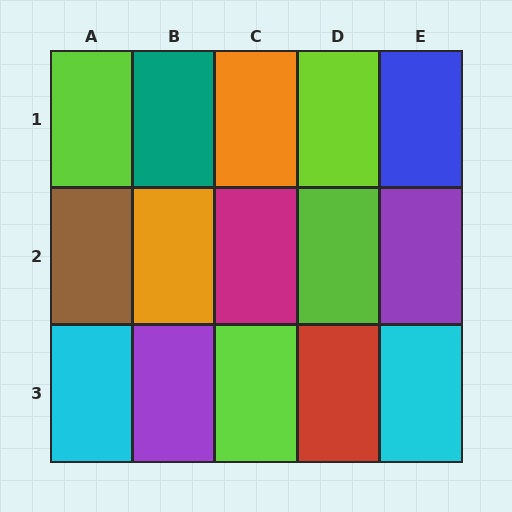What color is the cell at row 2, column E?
Purple.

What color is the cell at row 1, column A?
Lime.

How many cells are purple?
2 cells are purple.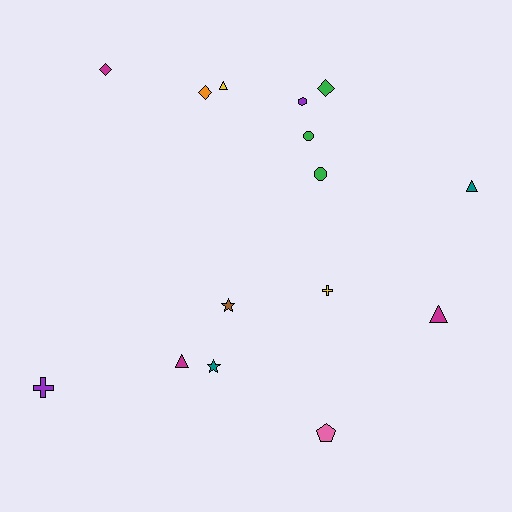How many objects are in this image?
There are 15 objects.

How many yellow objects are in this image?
There are 2 yellow objects.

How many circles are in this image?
There are 2 circles.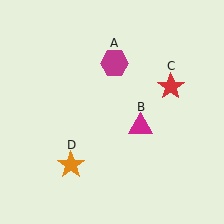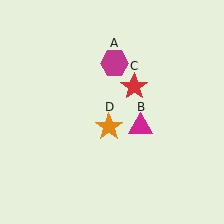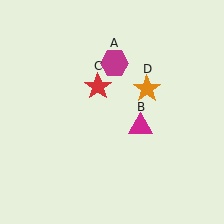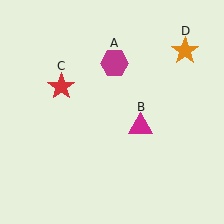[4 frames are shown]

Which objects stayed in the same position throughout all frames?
Magenta hexagon (object A) and magenta triangle (object B) remained stationary.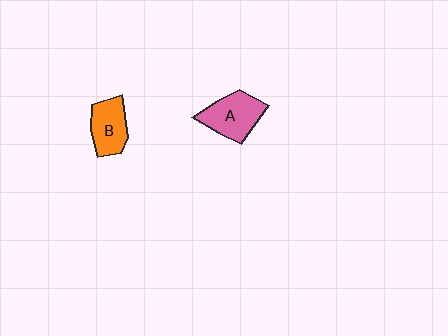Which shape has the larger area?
Shape A (pink).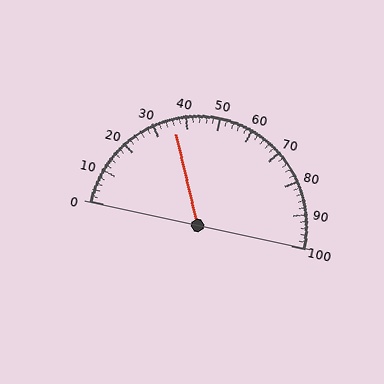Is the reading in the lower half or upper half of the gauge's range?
The reading is in the lower half of the range (0 to 100).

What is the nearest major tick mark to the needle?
The nearest major tick mark is 40.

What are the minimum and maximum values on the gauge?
The gauge ranges from 0 to 100.